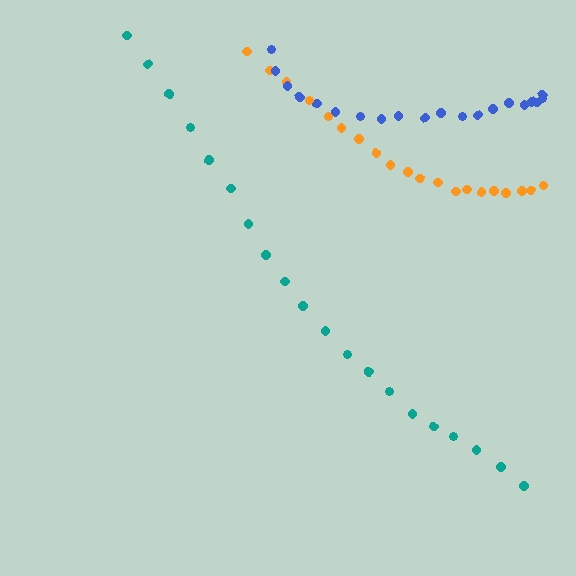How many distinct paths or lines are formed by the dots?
There are 3 distinct paths.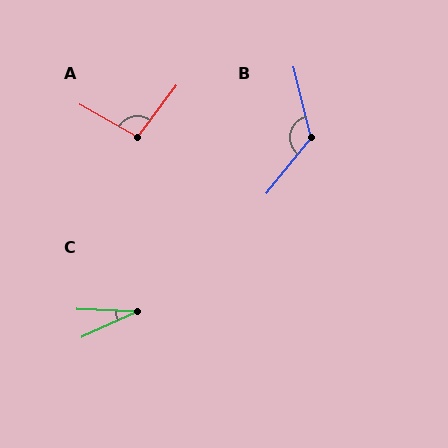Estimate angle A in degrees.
Approximately 97 degrees.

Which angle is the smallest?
C, at approximately 26 degrees.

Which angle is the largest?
B, at approximately 127 degrees.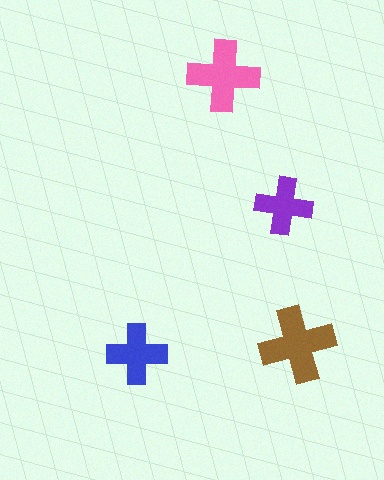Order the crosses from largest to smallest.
the brown one, the pink one, the blue one, the purple one.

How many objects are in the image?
There are 4 objects in the image.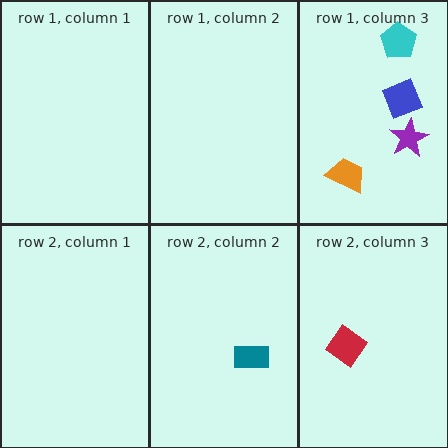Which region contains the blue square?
The row 1, column 3 region.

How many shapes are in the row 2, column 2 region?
1.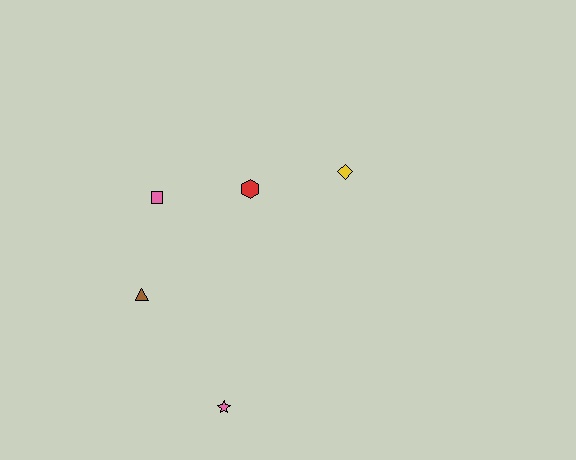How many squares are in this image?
There is 1 square.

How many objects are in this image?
There are 5 objects.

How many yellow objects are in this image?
There is 1 yellow object.